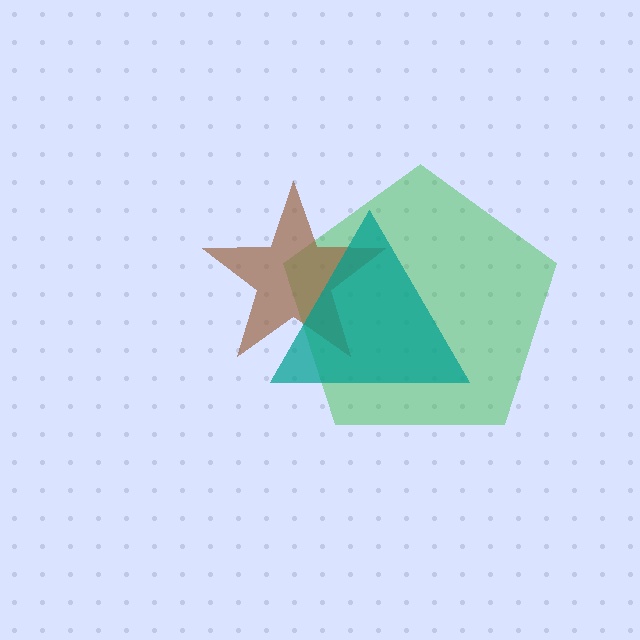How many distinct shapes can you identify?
There are 3 distinct shapes: a green pentagon, a brown star, a teal triangle.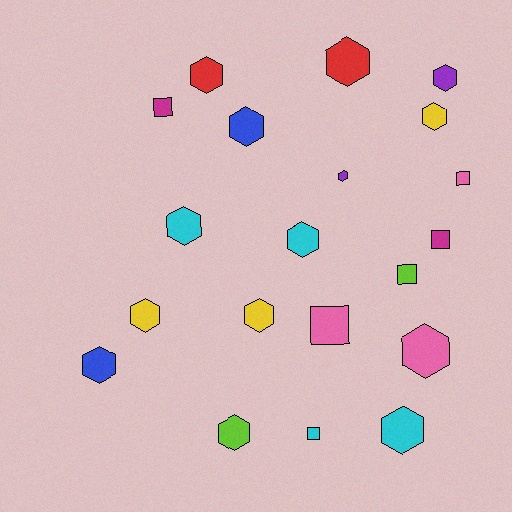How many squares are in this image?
There are 6 squares.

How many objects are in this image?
There are 20 objects.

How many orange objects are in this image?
There are no orange objects.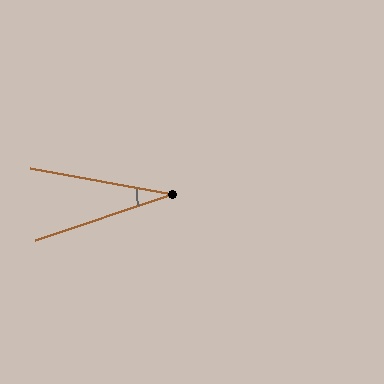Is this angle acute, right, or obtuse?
It is acute.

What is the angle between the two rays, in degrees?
Approximately 29 degrees.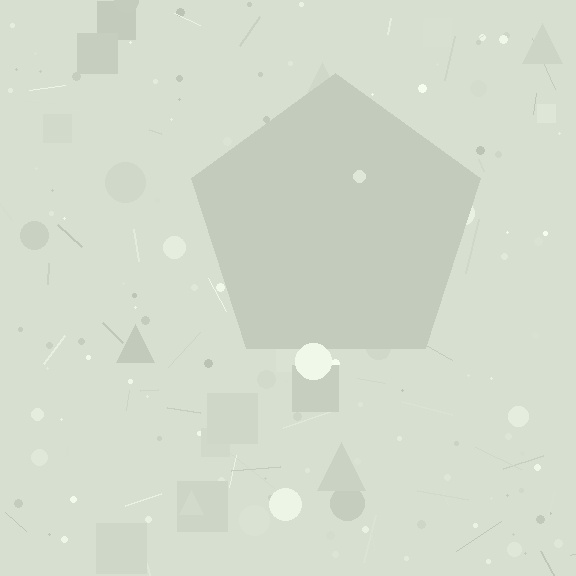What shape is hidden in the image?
A pentagon is hidden in the image.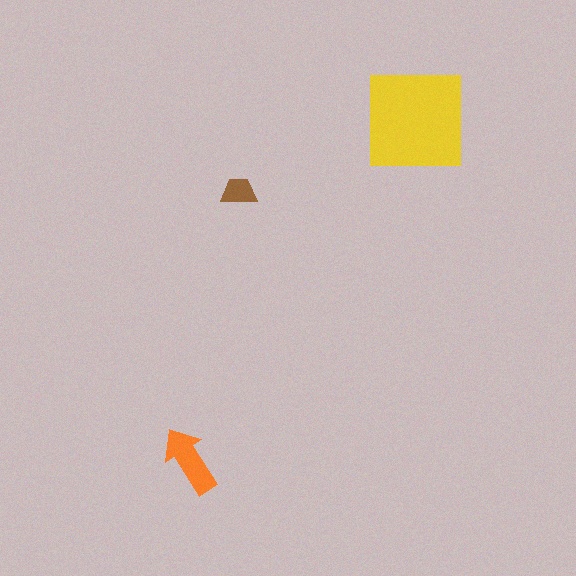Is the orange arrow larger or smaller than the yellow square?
Smaller.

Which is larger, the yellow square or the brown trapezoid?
The yellow square.